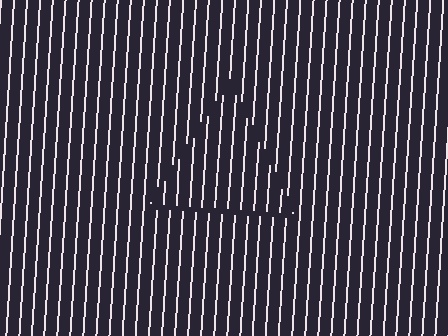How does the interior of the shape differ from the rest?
The interior of the shape contains the same grating, shifted by half a period — the contour is defined by the phase discontinuity where line-ends from the inner and outer gratings abut.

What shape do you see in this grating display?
An illusory triangle. The interior of the shape contains the same grating, shifted by half a period — the contour is defined by the phase discontinuity where line-ends from the inner and outer gratings abut.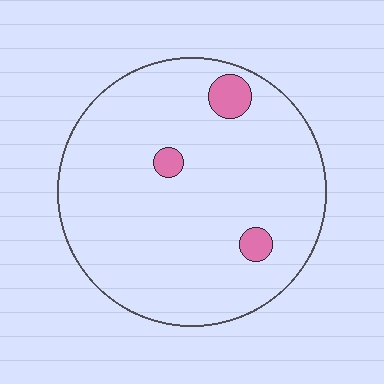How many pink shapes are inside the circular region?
3.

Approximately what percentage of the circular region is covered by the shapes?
Approximately 5%.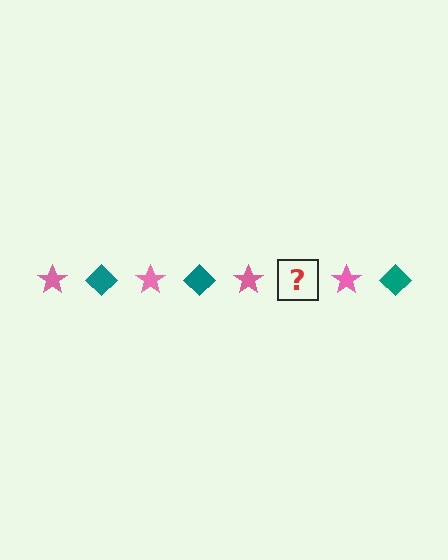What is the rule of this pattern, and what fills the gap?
The rule is that the pattern alternates between pink star and teal diamond. The gap should be filled with a teal diamond.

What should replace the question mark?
The question mark should be replaced with a teal diamond.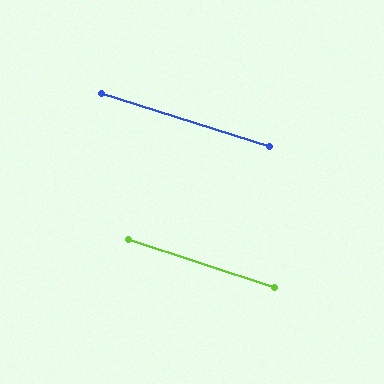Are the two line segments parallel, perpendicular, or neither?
Parallel — their directions differ by only 1.0°.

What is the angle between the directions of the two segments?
Approximately 1 degree.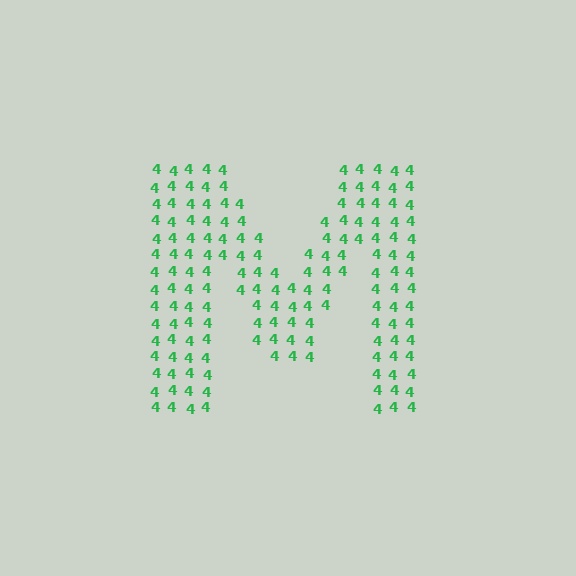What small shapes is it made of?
It is made of small digit 4's.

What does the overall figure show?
The overall figure shows the letter M.